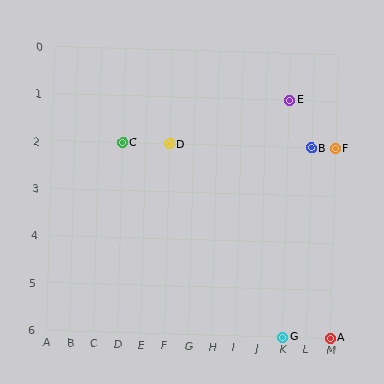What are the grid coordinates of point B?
Point B is at grid coordinates (L, 2).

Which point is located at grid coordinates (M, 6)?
Point A is at (M, 6).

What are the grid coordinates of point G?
Point G is at grid coordinates (K, 6).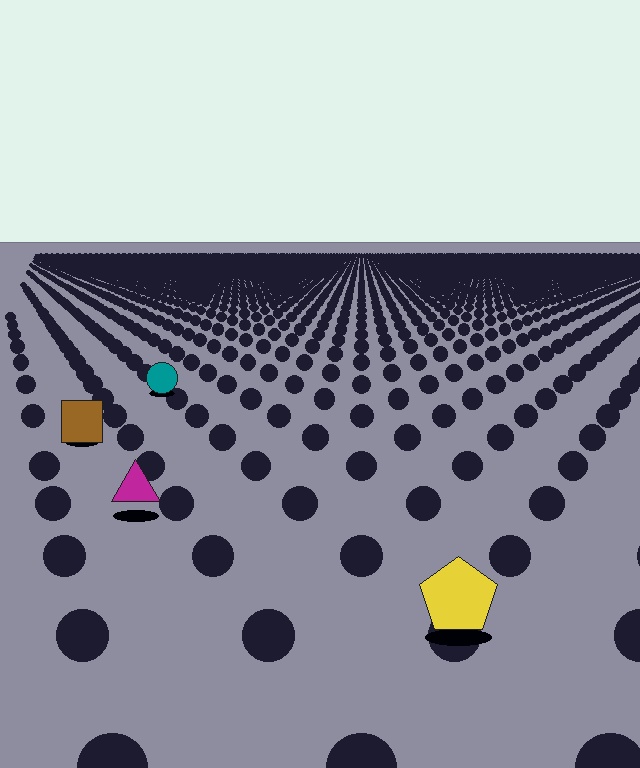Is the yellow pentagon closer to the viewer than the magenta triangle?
Yes. The yellow pentagon is closer — you can tell from the texture gradient: the ground texture is coarser near it.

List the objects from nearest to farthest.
From nearest to farthest: the yellow pentagon, the magenta triangle, the brown square, the teal circle.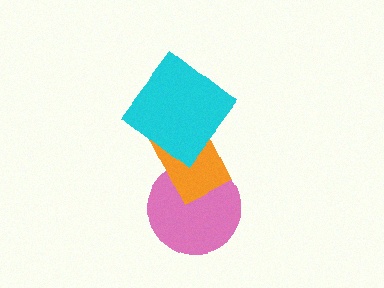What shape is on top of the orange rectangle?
The cyan diamond is on top of the orange rectangle.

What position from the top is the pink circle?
The pink circle is 3rd from the top.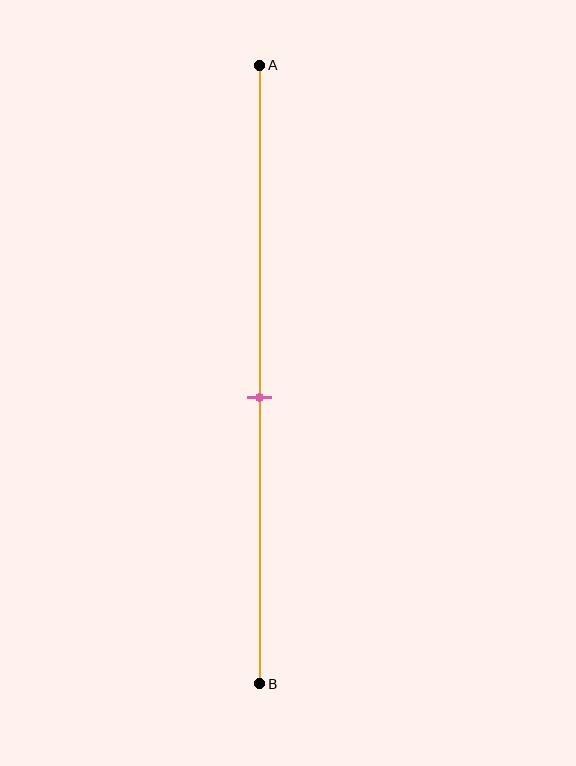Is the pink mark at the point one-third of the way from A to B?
No, the mark is at about 55% from A, not at the 33% one-third point.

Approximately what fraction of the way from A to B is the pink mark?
The pink mark is approximately 55% of the way from A to B.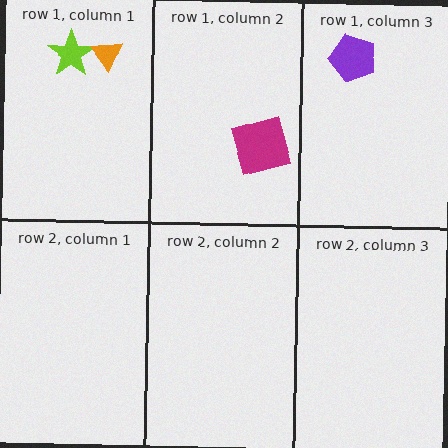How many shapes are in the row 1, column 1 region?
2.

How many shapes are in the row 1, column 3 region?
1.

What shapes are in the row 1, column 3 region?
The purple pentagon.